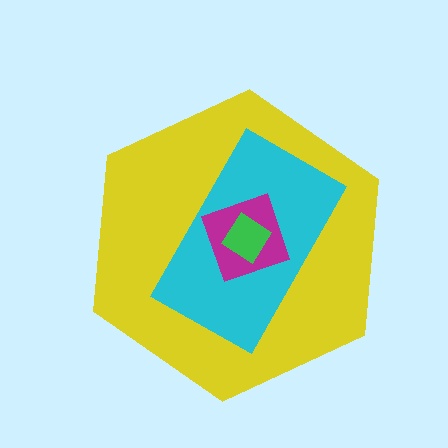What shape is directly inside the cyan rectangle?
The magenta diamond.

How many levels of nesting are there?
4.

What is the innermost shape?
The green diamond.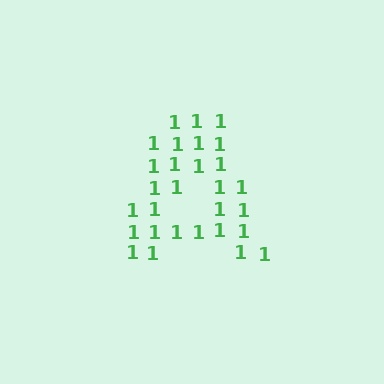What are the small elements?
The small elements are digit 1's.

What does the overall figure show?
The overall figure shows the letter A.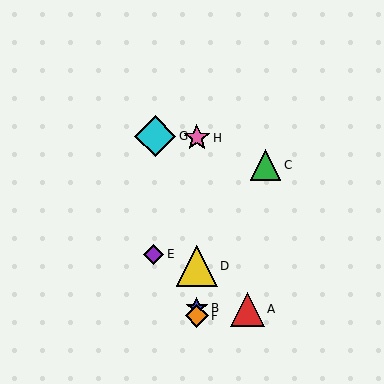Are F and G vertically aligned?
No, F is at x≈197 and G is at x≈155.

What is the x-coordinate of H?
Object H is at x≈197.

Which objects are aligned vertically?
Objects B, D, F, H are aligned vertically.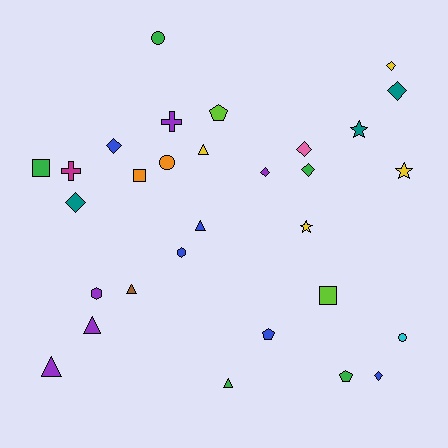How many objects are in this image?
There are 30 objects.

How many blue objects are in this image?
There are 5 blue objects.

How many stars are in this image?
There are 3 stars.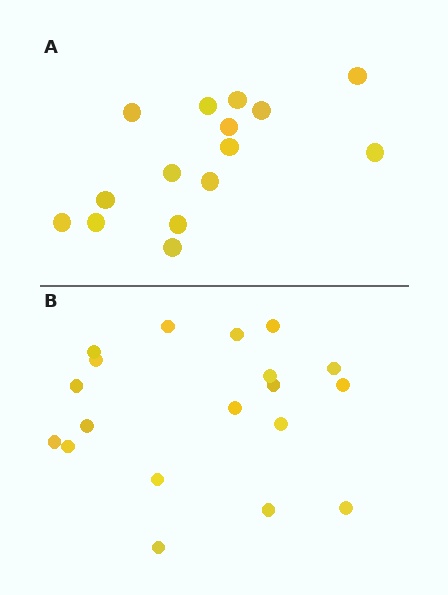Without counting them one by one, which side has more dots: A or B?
Region B (the bottom region) has more dots.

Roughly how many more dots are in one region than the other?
Region B has about 4 more dots than region A.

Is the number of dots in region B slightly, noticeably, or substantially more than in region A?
Region B has noticeably more, but not dramatically so. The ratio is roughly 1.3 to 1.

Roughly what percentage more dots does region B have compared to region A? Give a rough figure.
About 25% more.